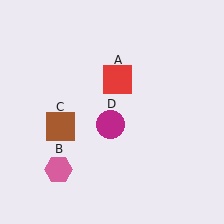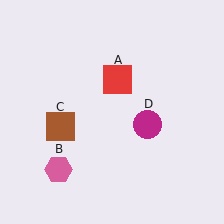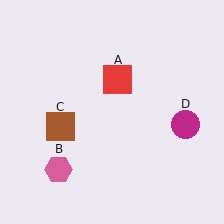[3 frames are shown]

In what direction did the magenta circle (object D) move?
The magenta circle (object D) moved right.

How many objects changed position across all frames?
1 object changed position: magenta circle (object D).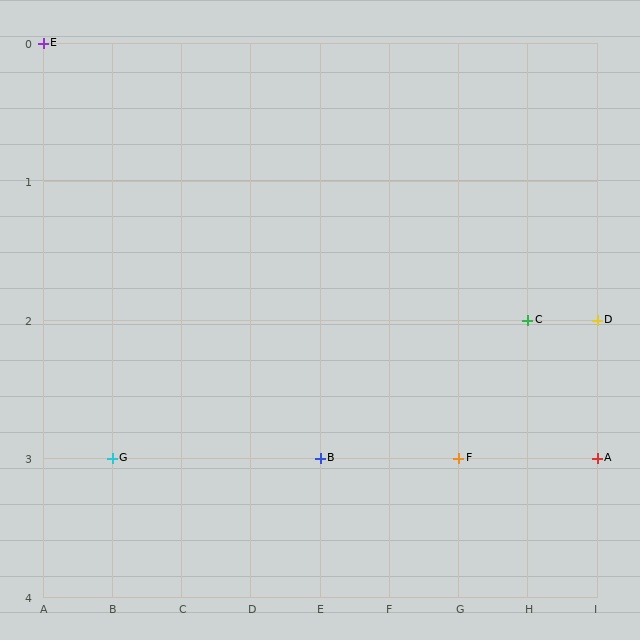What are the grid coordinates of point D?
Point D is at grid coordinates (I, 2).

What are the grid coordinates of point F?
Point F is at grid coordinates (G, 3).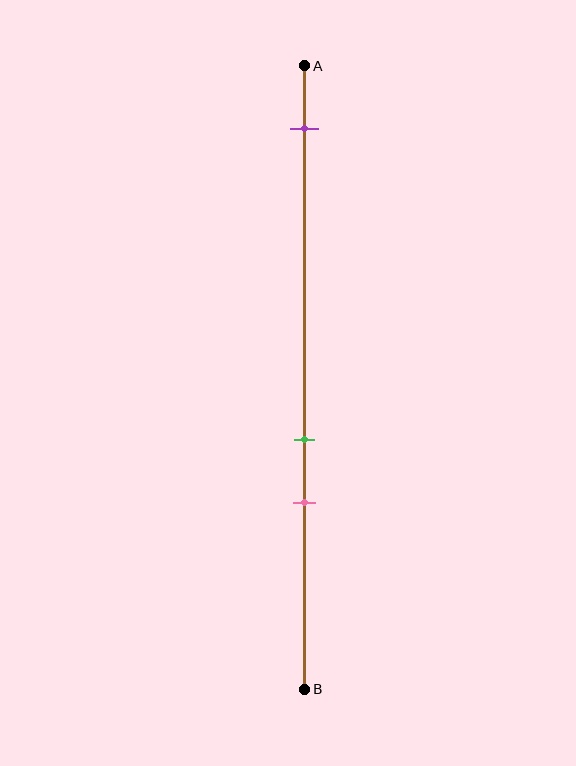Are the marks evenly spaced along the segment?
No, the marks are not evenly spaced.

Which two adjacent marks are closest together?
The green and pink marks are the closest adjacent pair.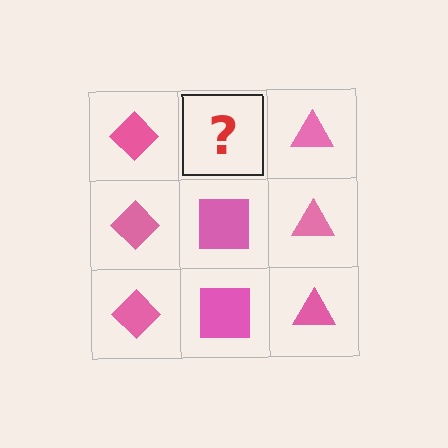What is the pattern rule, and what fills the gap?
The rule is that each column has a consistent shape. The gap should be filled with a pink square.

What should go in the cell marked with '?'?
The missing cell should contain a pink square.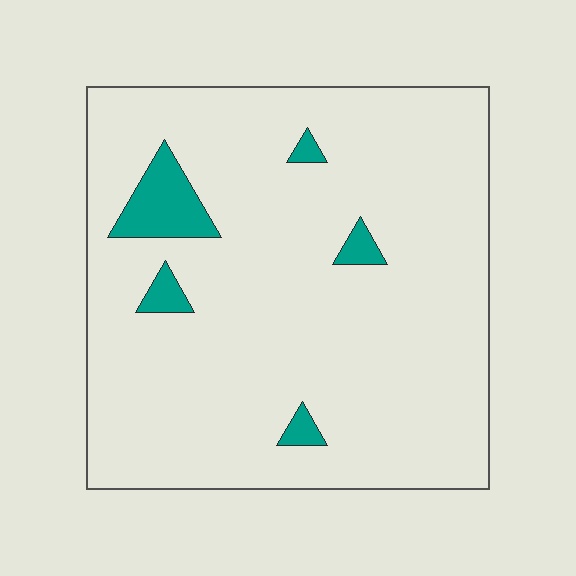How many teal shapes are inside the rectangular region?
5.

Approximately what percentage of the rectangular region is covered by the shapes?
Approximately 5%.